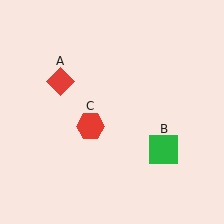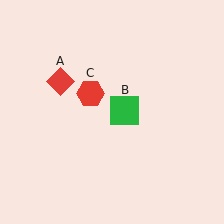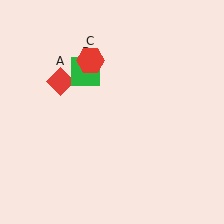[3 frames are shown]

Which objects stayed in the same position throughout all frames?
Red diamond (object A) remained stationary.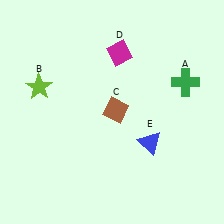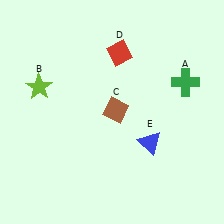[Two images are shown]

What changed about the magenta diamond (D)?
In Image 1, D is magenta. In Image 2, it changed to red.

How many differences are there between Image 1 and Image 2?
There is 1 difference between the two images.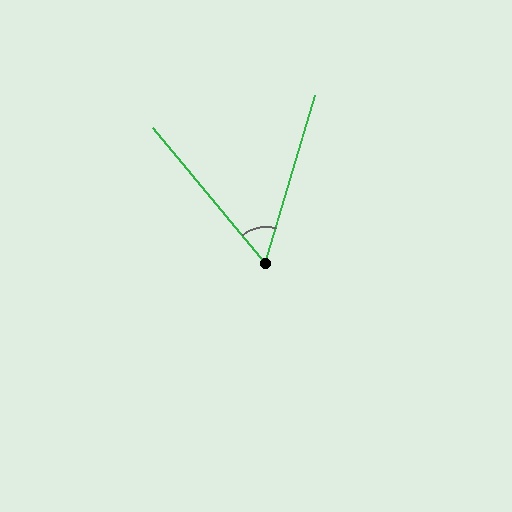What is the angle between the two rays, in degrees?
Approximately 56 degrees.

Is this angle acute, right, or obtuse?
It is acute.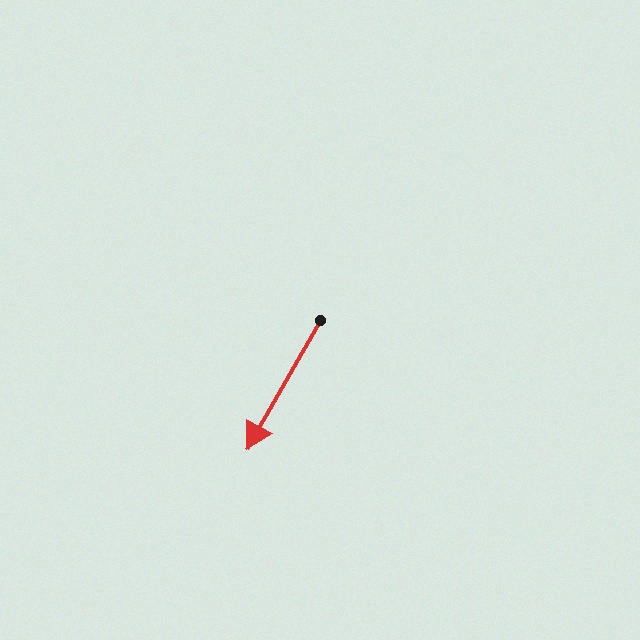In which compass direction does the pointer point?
Southwest.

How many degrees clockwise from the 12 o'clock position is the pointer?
Approximately 209 degrees.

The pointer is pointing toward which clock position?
Roughly 7 o'clock.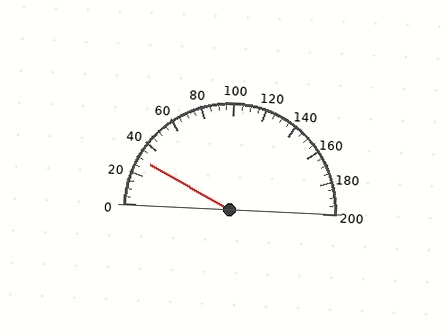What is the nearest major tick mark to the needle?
The nearest major tick mark is 40.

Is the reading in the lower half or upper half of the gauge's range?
The reading is in the lower half of the range (0 to 200).